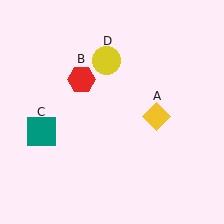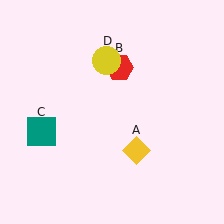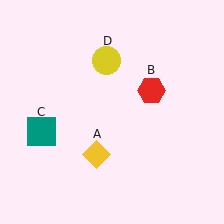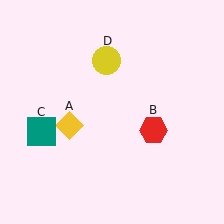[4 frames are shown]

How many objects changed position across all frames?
2 objects changed position: yellow diamond (object A), red hexagon (object B).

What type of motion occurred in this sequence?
The yellow diamond (object A), red hexagon (object B) rotated clockwise around the center of the scene.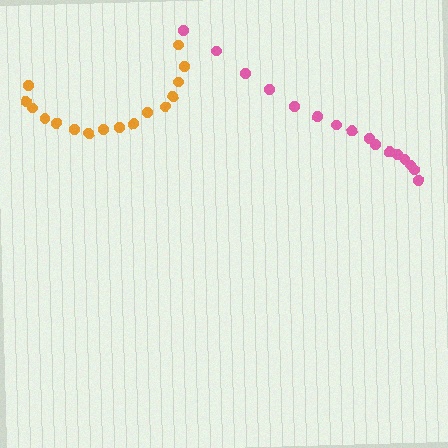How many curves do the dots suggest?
There are 2 distinct paths.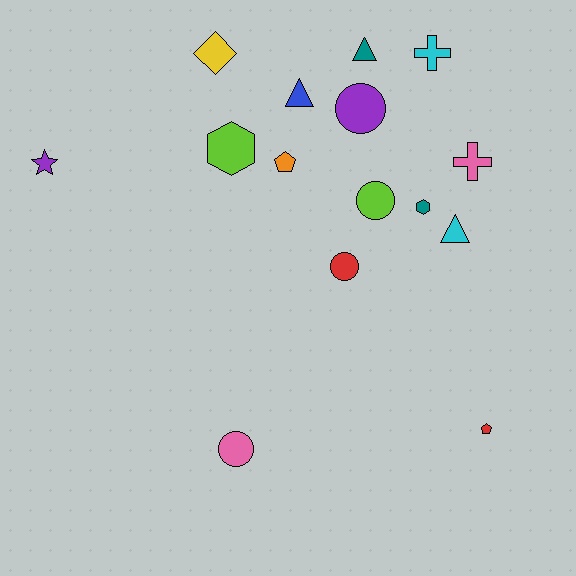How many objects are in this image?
There are 15 objects.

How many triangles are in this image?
There are 3 triangles.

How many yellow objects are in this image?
There is 1 yellow object.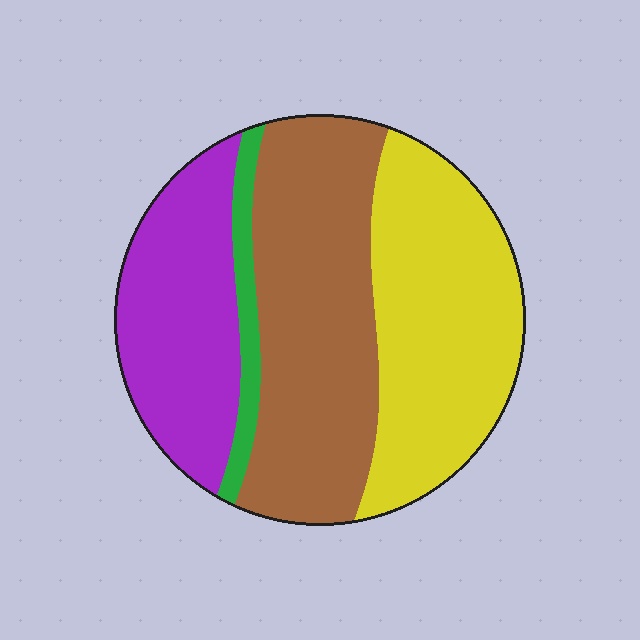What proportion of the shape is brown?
Brown covers about 35% of the shape.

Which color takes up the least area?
Green, at roughly 5%.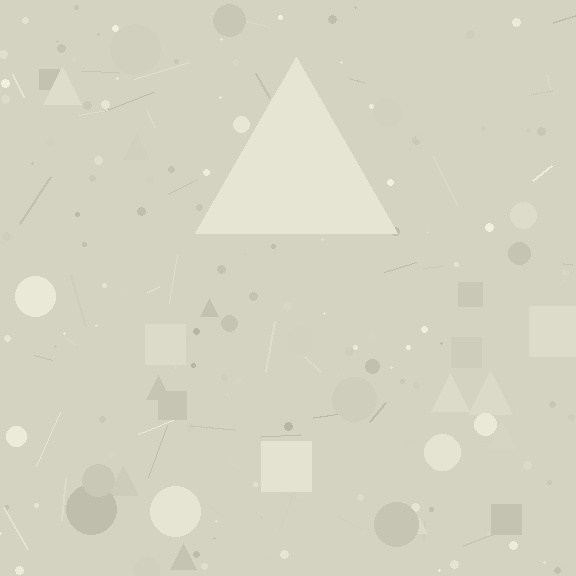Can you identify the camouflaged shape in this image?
The camouflaged shape is a triangle.